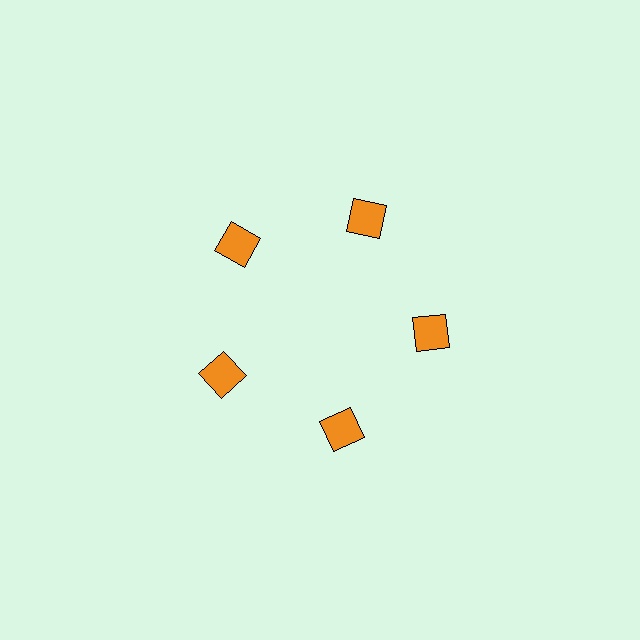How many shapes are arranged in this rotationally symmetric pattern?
There are 5 shapes, arranged in 5 groups of 1.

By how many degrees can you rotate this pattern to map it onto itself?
The pattern maps onto itself every 72 degrees of rotation.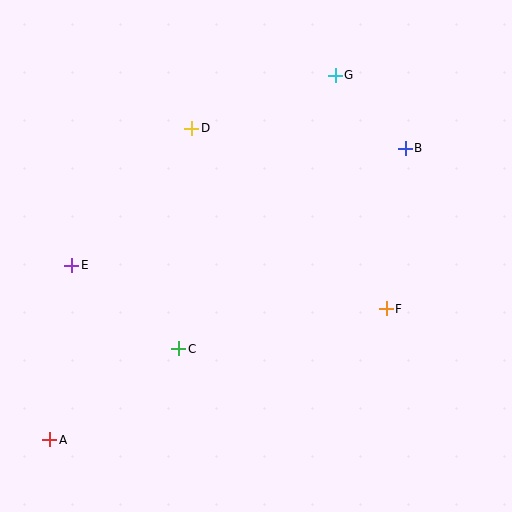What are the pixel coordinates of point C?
Point C is at (179, 349).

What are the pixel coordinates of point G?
Point G is at (335, 75).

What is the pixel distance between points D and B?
The distance between D and B is 214 pixels.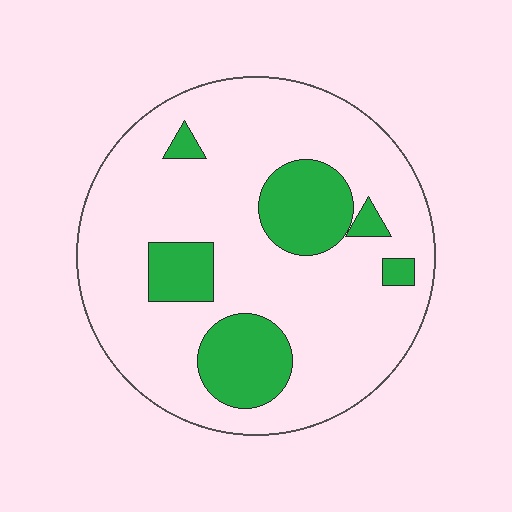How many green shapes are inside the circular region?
6.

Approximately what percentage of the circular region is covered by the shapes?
Approximately 20%.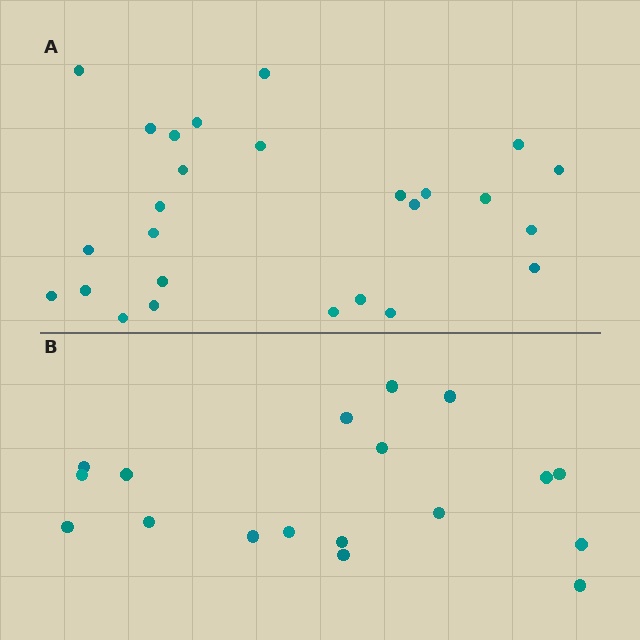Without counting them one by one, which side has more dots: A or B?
Region A (the top region) has more dots.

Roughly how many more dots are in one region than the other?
Region A has roughly 8 or so more dots than region B.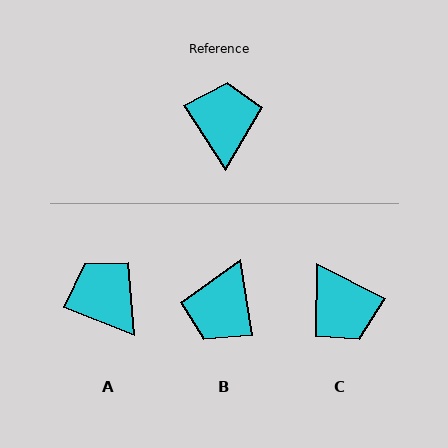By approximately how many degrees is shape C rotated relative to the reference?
Approximately 150 degrees clockwise.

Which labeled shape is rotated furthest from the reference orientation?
B, about 156 degrees away.